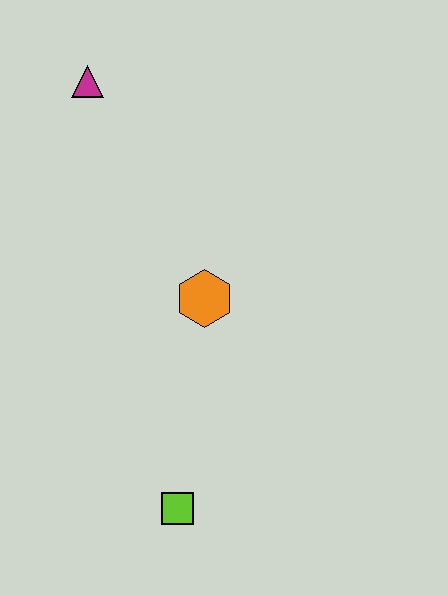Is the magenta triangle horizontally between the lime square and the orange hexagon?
No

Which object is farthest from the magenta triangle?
The lime square is farthest from the magenta triangle.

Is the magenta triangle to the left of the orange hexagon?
Yes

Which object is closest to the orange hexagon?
The lime square is closest to the orange hexagon.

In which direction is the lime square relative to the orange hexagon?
The lime square is below the orange hexagon.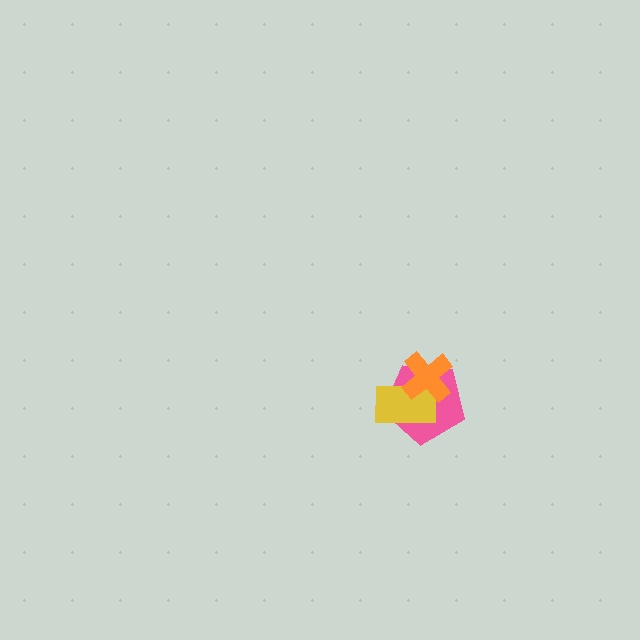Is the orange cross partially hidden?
No, no other shape covers it.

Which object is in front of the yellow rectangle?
The orange cross is in front of the yellow rectangle.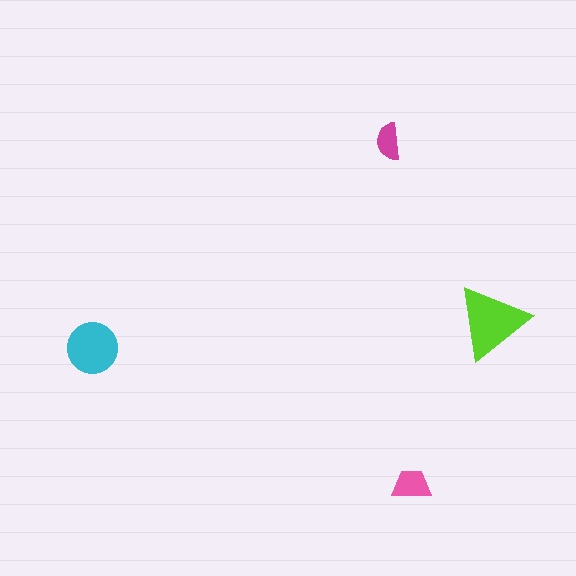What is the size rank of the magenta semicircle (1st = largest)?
4th.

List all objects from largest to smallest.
The lime triangle, the cyan circle, the pink trapezoid, the magenta semicircle.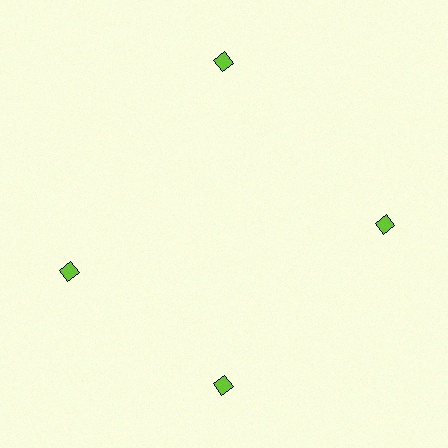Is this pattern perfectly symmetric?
No. The 4 lime diamonds are arranged in a ring, but one element near the 9 o'clock position is rotated out of alignment along the ring, breaking the 4-fold rotational symmetry.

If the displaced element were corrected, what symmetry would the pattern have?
It would have 4-fold rotational symmetry — the pattern would map onto itself every 90 degrees.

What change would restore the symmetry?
The symmetry would be restored by rotating it back into even spacing with its neighbors so that all 4 diamonds sit at equal angles and equal distance from the center.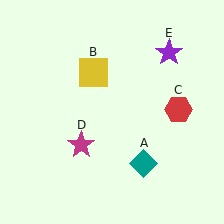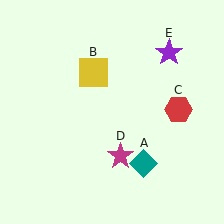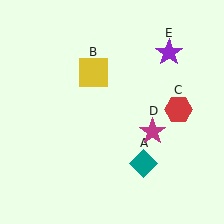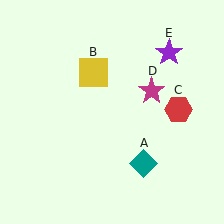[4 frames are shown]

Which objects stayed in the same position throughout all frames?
Teal diamond (object A) and yellow square (object B) and red hexagon (object C) and purple star (object E) remained stationary.